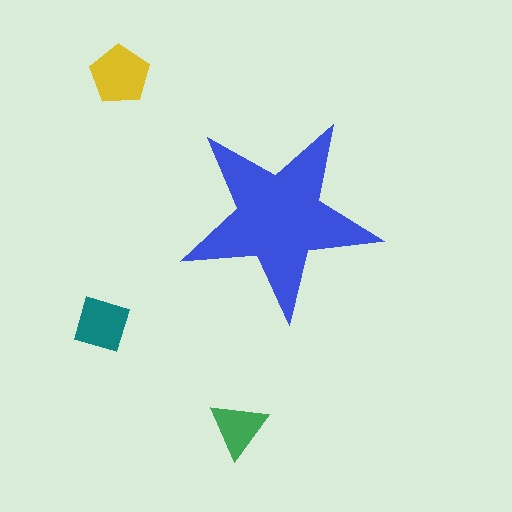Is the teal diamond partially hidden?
No, the teal diamond is fully visible.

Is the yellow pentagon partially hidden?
No, the yellow pentagon is fully visible.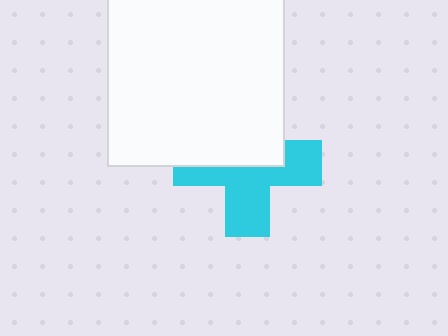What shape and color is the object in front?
The object in front is a white square.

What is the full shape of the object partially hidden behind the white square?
The partially hidden object is a cyan cross.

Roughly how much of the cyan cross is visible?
About half of it is visible (roughly 52%).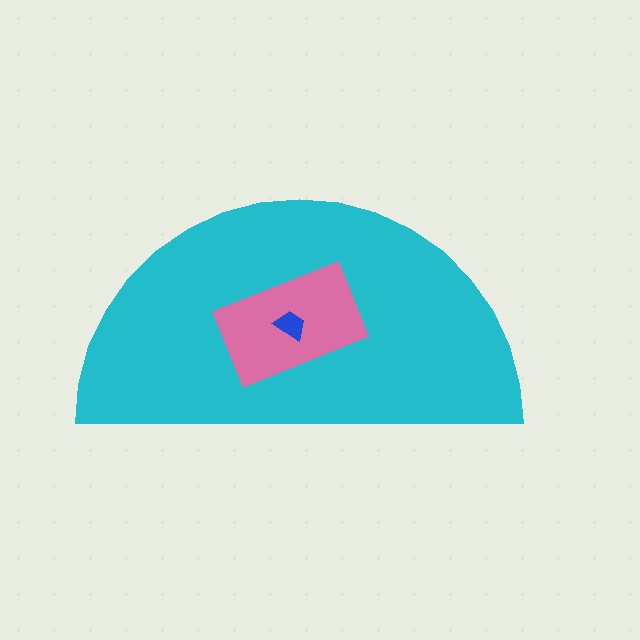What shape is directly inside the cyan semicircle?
The pink rectangle.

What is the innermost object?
The blue trapezoid.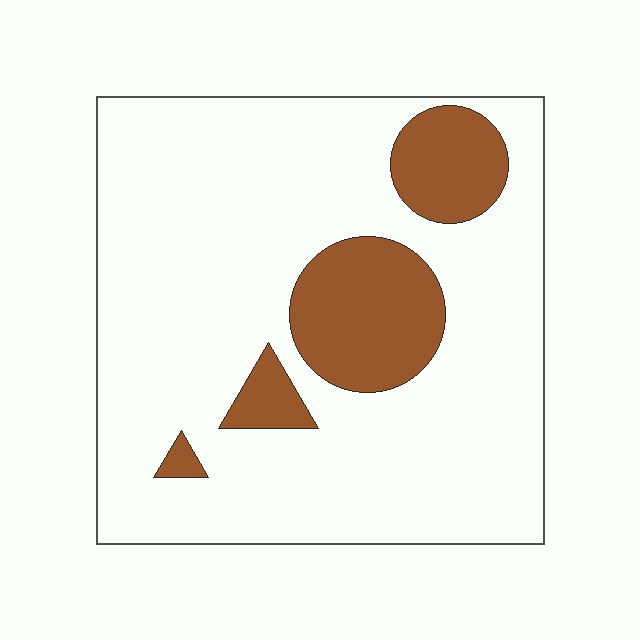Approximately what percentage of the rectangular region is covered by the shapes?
Approximately 20%.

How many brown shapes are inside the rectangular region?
4.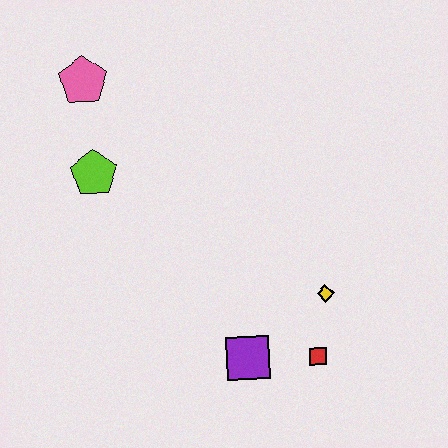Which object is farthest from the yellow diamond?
The pink pentagon is farthest from the yellow diamond.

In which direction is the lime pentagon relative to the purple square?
The lime pentagon is above the purple square.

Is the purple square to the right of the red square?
No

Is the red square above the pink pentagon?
No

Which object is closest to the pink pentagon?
The lime pentagon is closest to the pink pentagon.